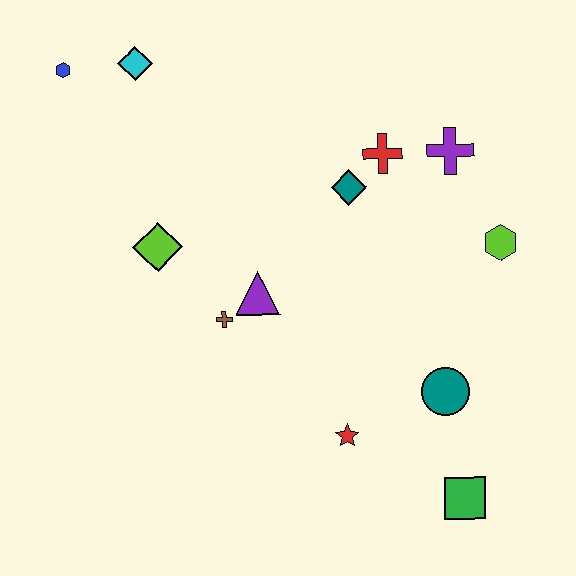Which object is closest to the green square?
The teal circle is closest to the green square.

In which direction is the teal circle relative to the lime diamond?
The teal circle is to the right of the lime diamond.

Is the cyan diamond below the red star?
No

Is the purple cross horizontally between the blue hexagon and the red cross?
No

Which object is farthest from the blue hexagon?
The green square is farthest from the blue hexagon.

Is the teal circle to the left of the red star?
No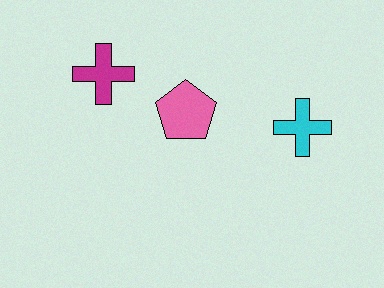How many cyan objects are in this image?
There is 1 cyan object.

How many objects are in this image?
There are 3 objects.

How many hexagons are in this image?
There are no hexagons.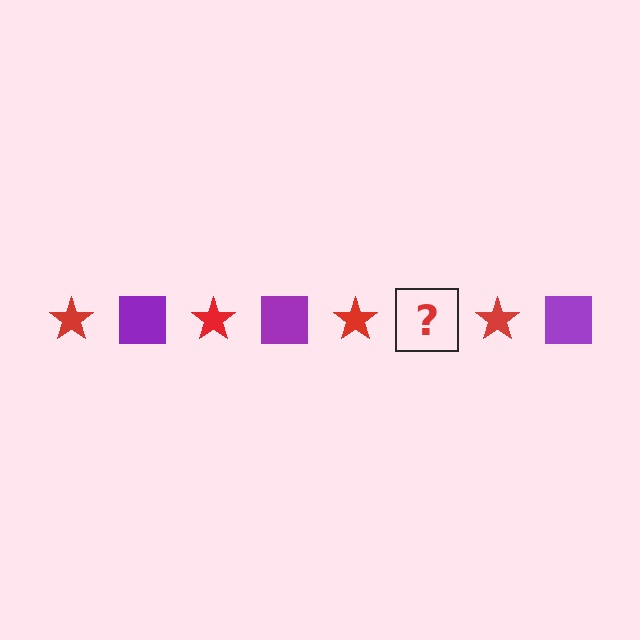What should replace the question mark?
The question mark should be replaced with a purple square.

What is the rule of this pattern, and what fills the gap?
The rule is that the pattern alternates between red star and purple square. The gap should be filled with a purple square.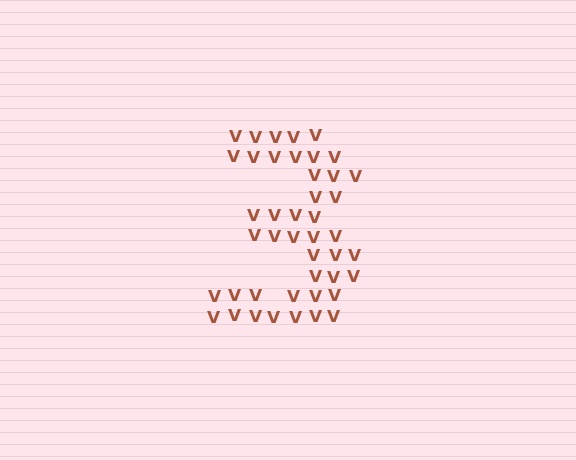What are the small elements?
The small elements are letter V's.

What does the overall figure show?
The overall figure shows the digit 3.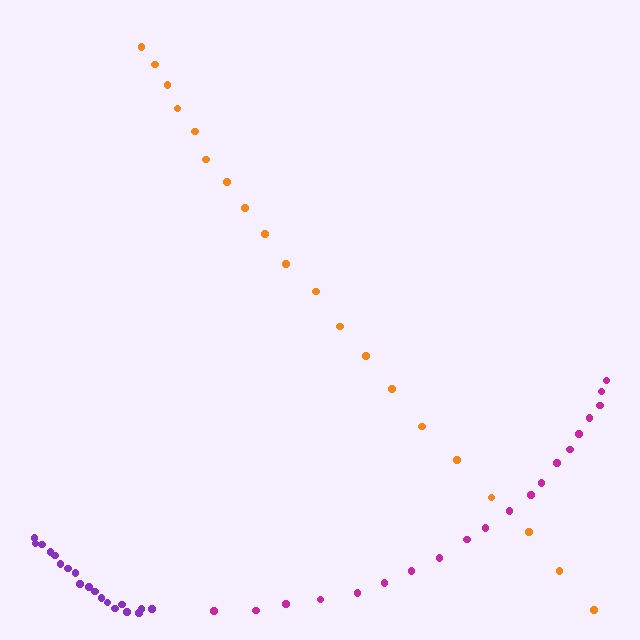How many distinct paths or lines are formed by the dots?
There are 3 distinct paths.